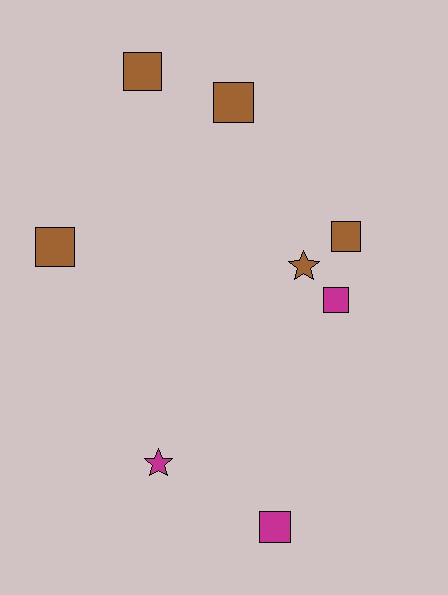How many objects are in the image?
There are 8 objects.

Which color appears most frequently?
Brown, with 5 objects.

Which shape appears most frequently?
Square, with 6 objects.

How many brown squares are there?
There are 4 brown squares.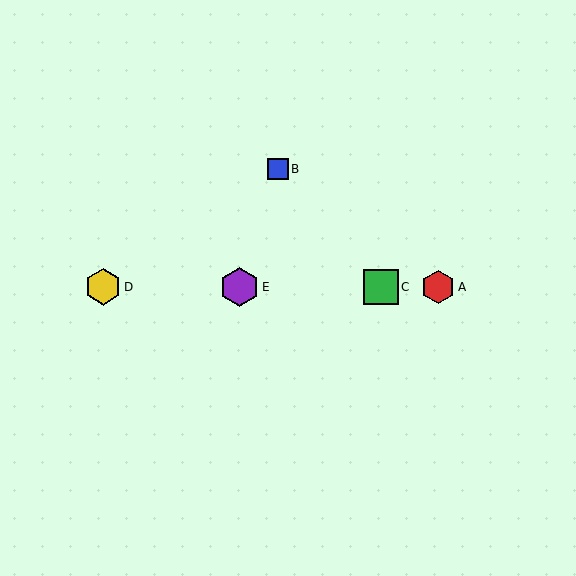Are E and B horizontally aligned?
No, E is at y≈287 and B is at y≈169.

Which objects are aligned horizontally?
Objects A, C, D, E are aligned horizontally.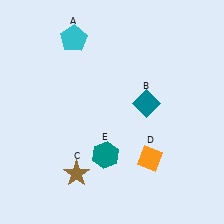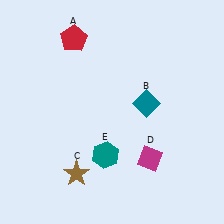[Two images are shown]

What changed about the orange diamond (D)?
In Image 1, D is orange. In Image 2, it changed to magenta.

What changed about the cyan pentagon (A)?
In Image 1, A is cyan. In Image 2, it changed to red.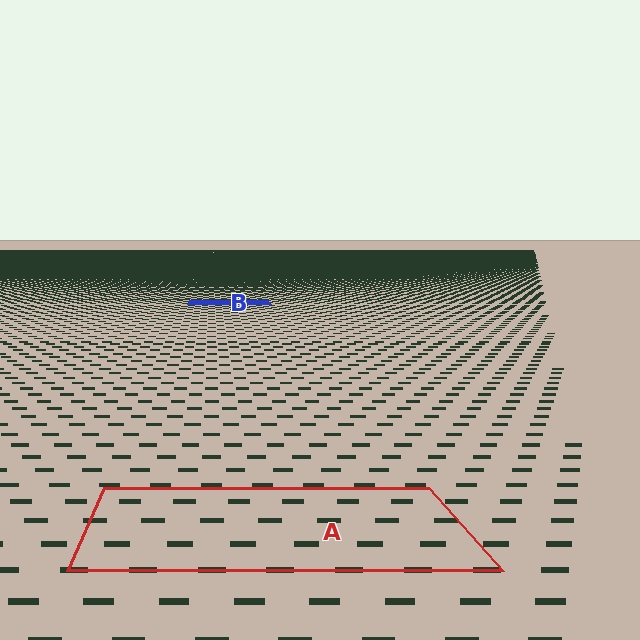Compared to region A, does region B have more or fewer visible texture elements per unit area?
Region B has more texture elements per unit area — they are packed more densely because it is farther away.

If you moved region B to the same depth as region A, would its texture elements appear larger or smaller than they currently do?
They would appear larger. At a closer depth, the same texture elements are projected at a bigger on-screen size.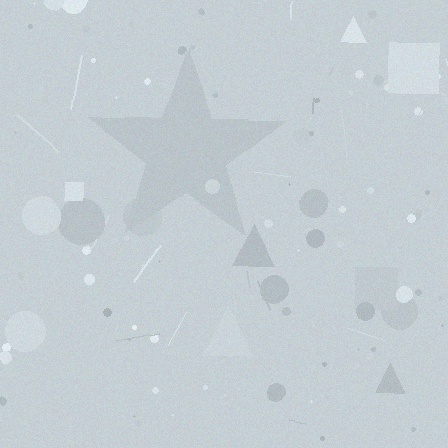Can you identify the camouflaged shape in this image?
The camouflaged shape is a star.